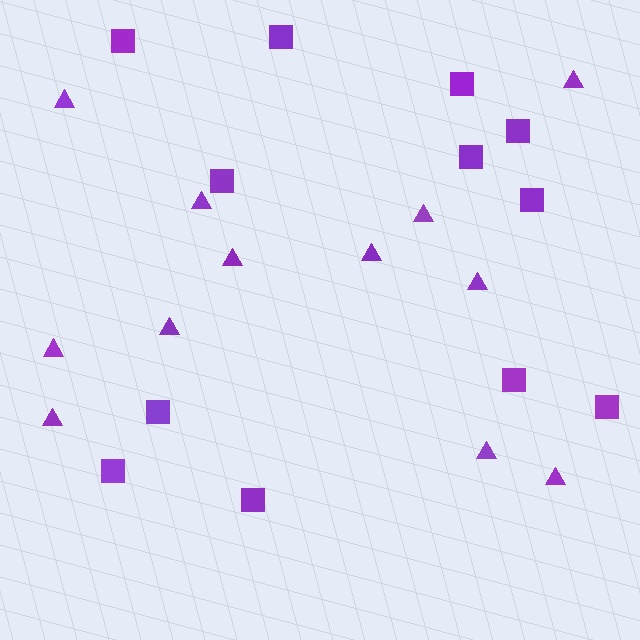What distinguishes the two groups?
There are 2 groups: one group of triangles (12) and one group of squares (12).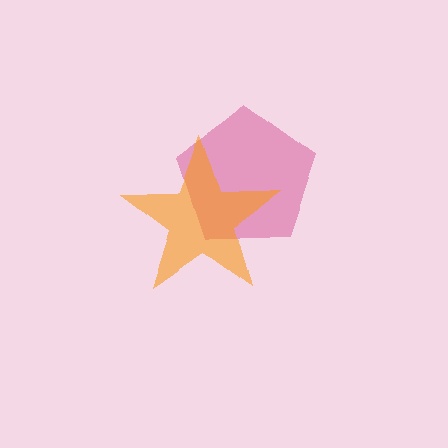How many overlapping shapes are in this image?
There are 2 overlapping shapes in the image.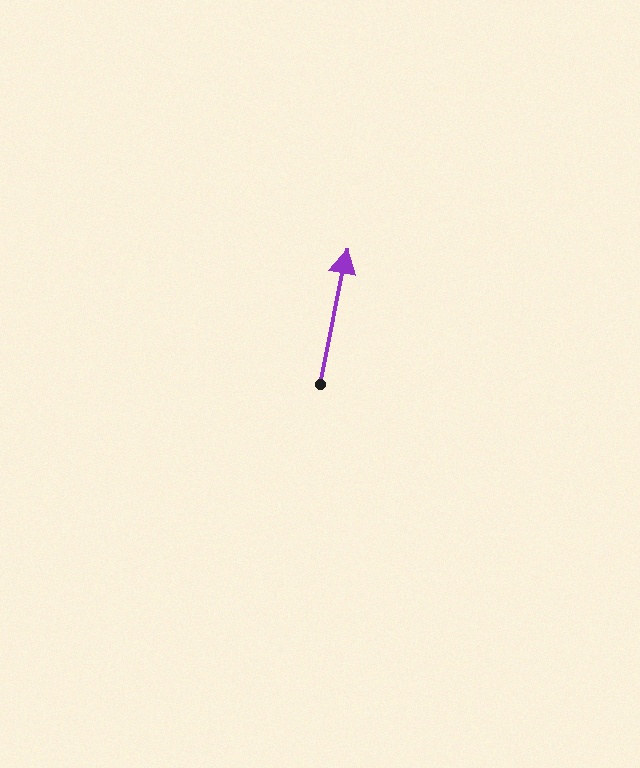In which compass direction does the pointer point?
North.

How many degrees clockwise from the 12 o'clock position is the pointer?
Approximately 11 degrees.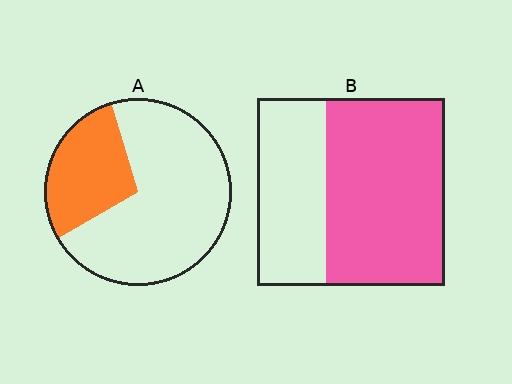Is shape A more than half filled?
No.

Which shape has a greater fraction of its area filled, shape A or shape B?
Shape B.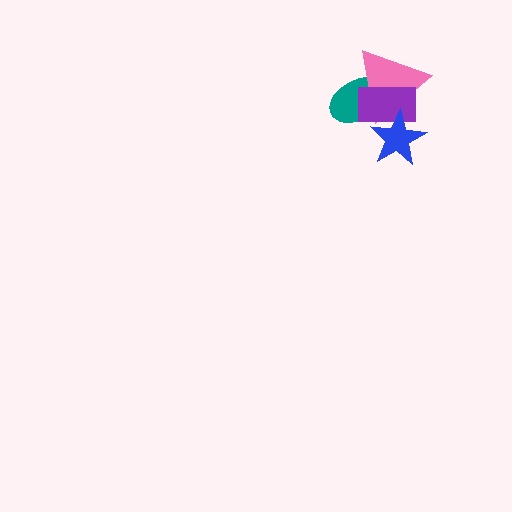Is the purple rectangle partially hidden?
Yes, it is partially covered by another shape.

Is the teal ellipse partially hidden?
Yes, it is partially covered by another shape.